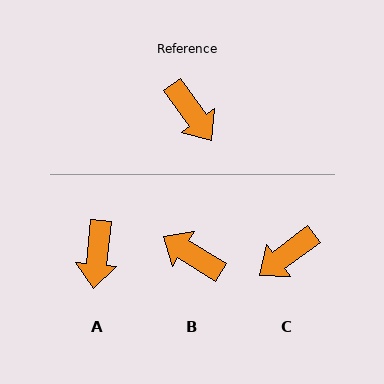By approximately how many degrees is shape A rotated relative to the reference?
Approximately 42 degrees clockwise.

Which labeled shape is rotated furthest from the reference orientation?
B, about 158 degrees away.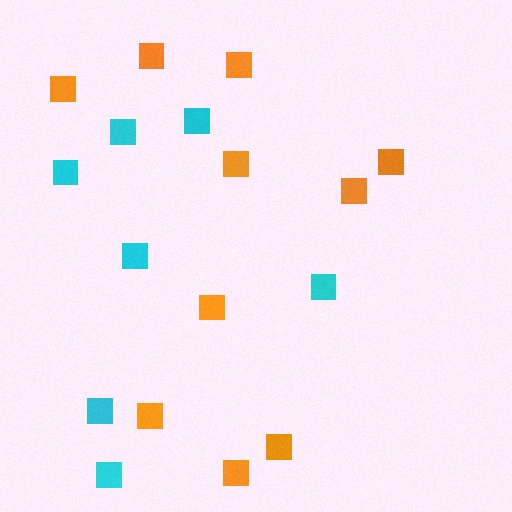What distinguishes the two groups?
There are 2 groups: one group of cyan squares (7) and one group of orange squares (10).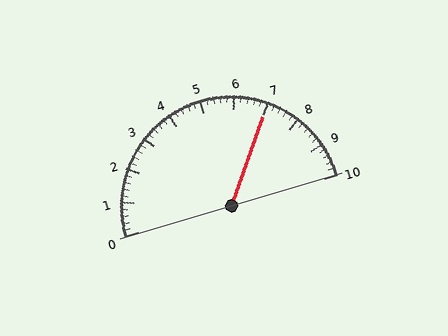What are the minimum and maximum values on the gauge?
The gauge ranges from 0 to 10.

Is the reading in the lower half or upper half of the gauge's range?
The reading is in the upper half of the range (0 to 10).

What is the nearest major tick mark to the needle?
The nearest major tick mark is 7.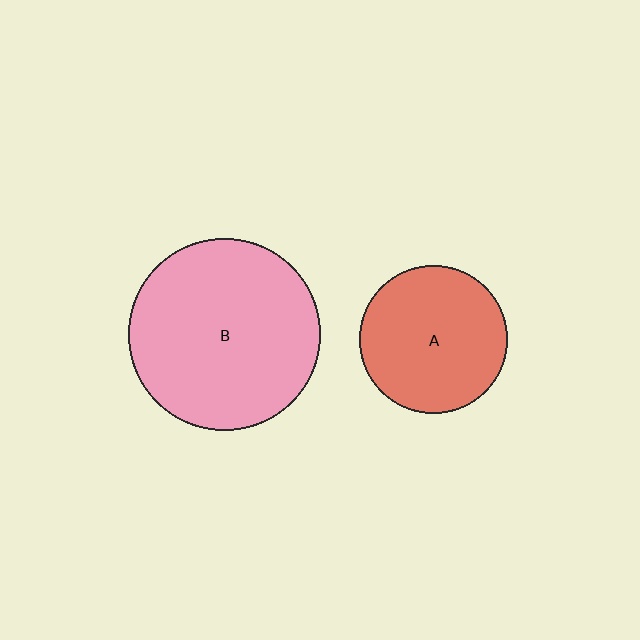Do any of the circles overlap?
No, none of the circles overlap.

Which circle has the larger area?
Circle B (pink).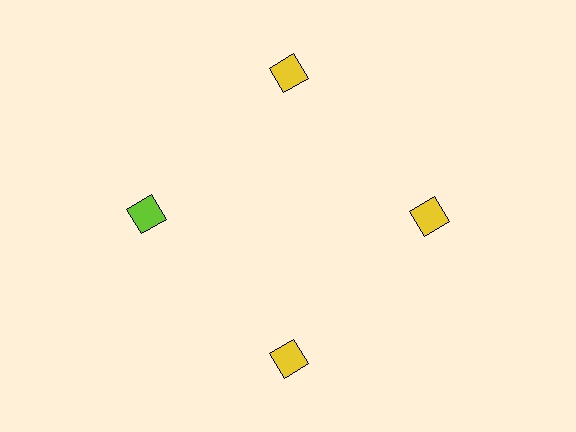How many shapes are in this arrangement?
There are 4 shapes arranged in a ring pattern.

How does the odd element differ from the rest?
It has a different color: lime instead of yellow.